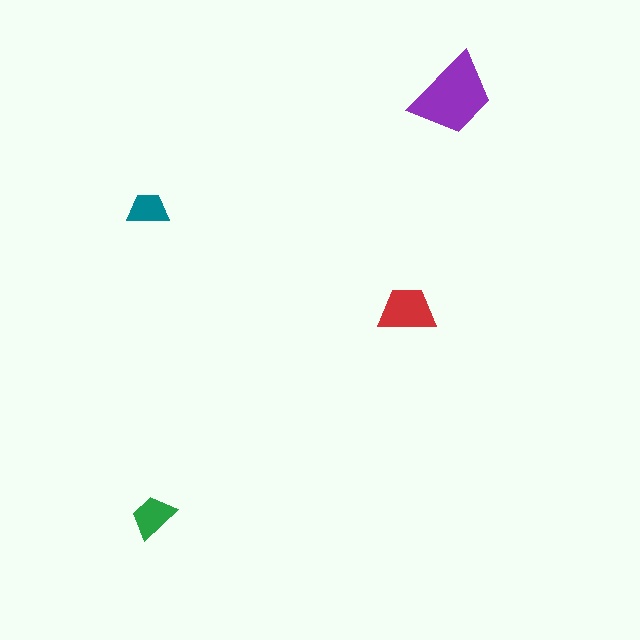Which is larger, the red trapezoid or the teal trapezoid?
The red one.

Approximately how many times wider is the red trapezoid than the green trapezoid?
About 1.5 times wider.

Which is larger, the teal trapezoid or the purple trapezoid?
The purple one.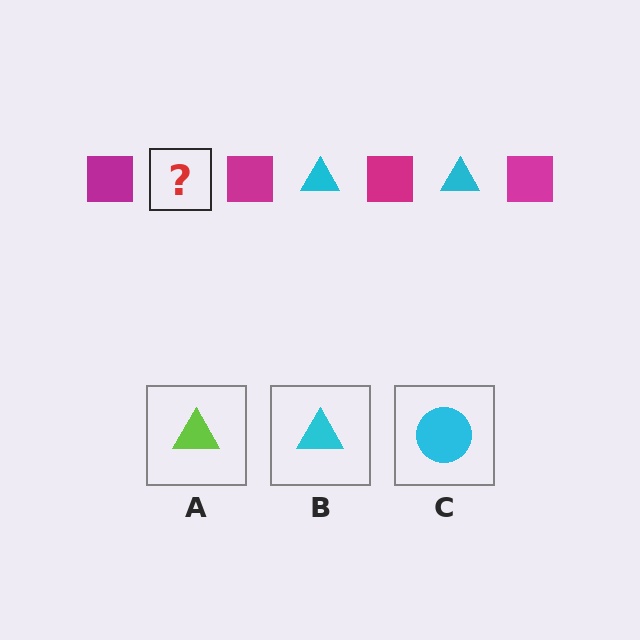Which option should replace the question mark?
Option B.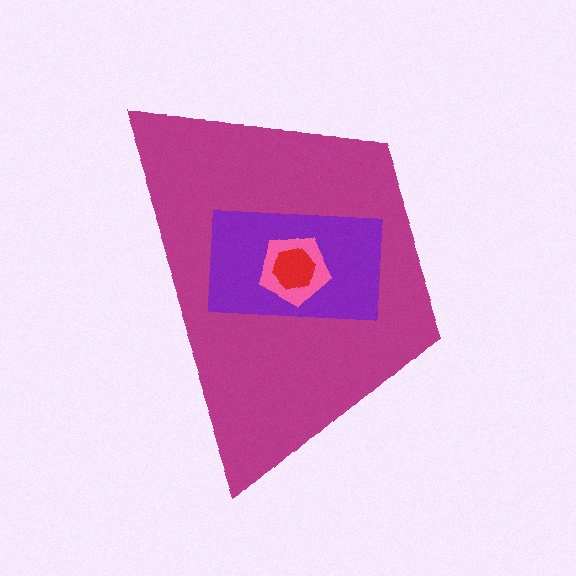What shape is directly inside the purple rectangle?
The pink pentagon.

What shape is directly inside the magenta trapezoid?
The purple rectangle.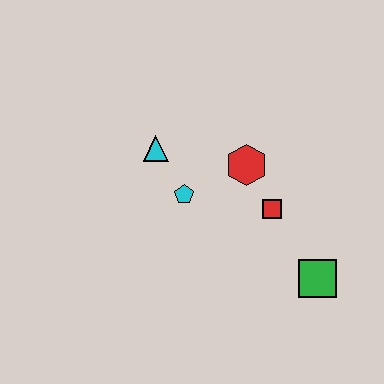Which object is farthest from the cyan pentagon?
The green square is farthest from the cyan pentagon.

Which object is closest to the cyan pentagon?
The cyan triangle is closest to the cyan pentagon.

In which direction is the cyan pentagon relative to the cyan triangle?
The cyan pentagon is below the cyan triangle.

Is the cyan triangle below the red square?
No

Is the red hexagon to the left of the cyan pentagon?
No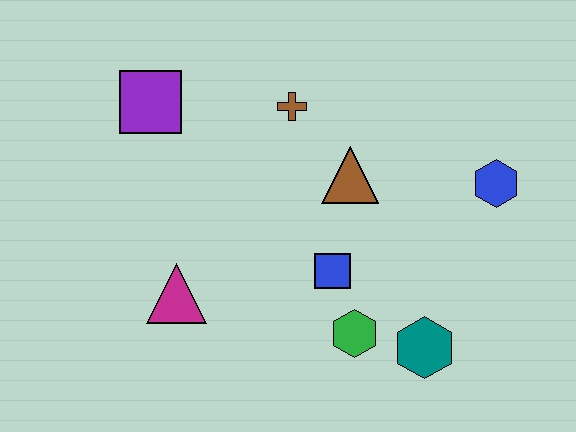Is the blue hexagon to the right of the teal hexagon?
Yes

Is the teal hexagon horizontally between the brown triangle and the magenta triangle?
No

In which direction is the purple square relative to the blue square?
The purple square is to the left of the blue square.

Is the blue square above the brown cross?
No